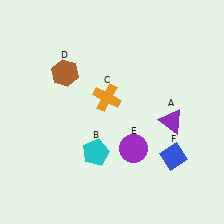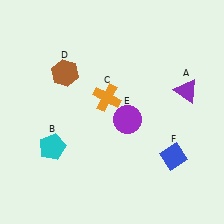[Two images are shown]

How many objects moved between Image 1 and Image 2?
3 objects moved between the two images.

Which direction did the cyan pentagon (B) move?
The cyan pentagon (B) moved left.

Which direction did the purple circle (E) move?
The purple circle (E) moved up.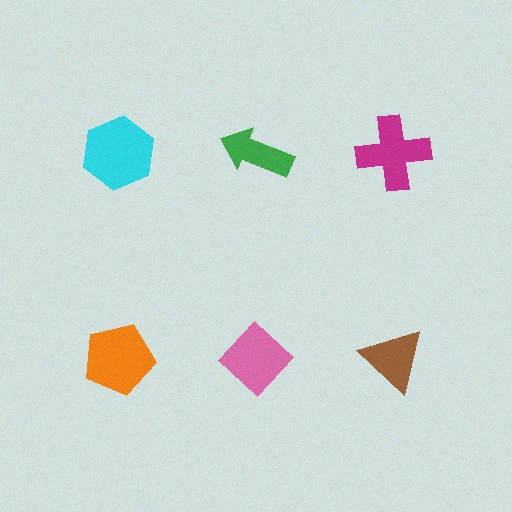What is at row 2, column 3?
A brown triangle.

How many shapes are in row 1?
3 shapes.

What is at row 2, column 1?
An orange pentagon.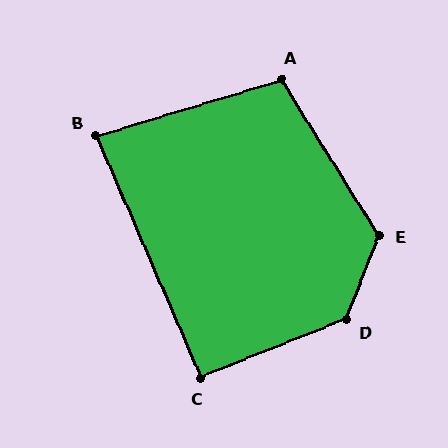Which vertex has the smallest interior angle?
B, at approximately 83 degrees.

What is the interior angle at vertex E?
Approximately 127 degrees (obtuse).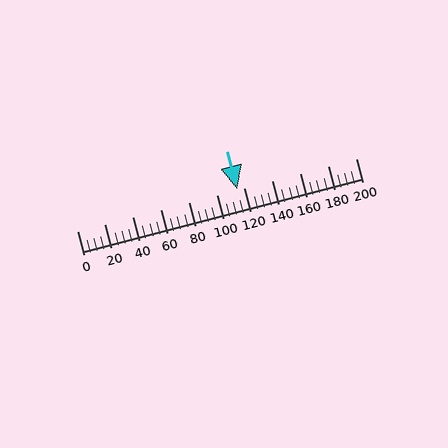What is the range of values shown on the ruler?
The ruler shows values from 0 to 200.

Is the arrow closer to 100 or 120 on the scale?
The arrow is closer to 120.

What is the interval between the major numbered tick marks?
The major tick marks are spaced 20 units apart.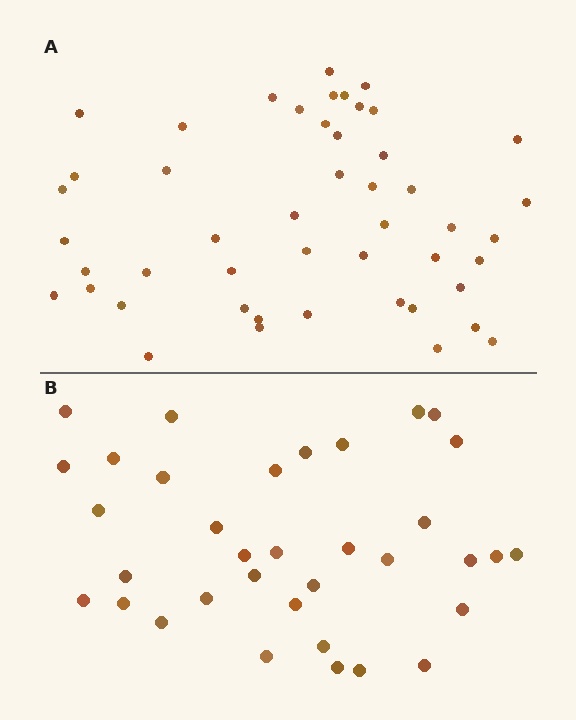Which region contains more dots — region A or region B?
Region A (the top region) has more dots.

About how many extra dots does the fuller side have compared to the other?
Region A has approximately 15 more dots than region B.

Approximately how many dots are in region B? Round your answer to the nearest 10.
About 40 dots. (The exact count is 35, which rounds to 40.)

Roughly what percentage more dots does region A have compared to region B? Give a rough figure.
About 35% more.